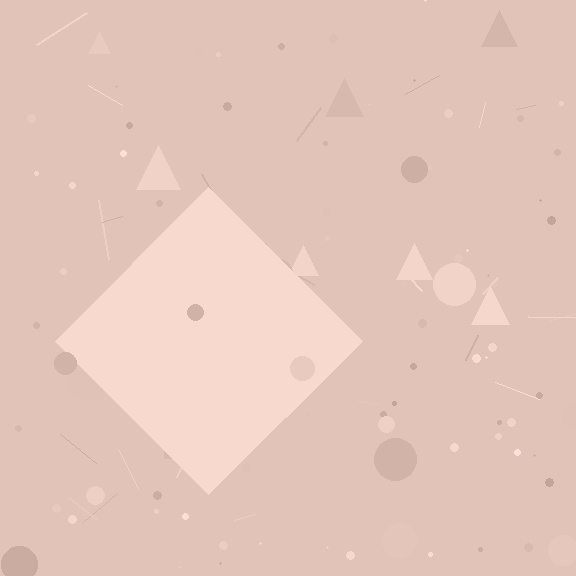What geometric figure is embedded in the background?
A diamond is embedded in the background.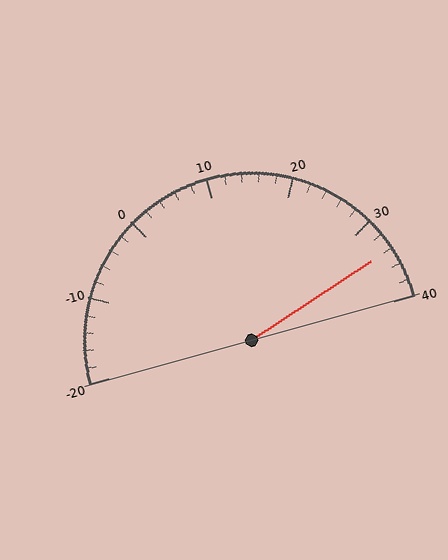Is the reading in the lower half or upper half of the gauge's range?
The reading is in the upper half of the range (-20 to 40).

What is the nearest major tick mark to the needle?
The nearest major tick mark is 30.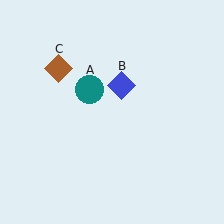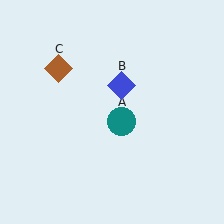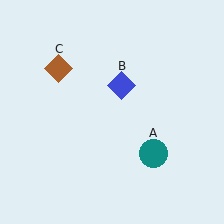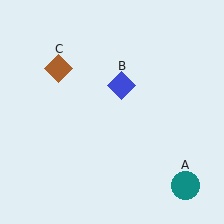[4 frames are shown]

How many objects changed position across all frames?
1 object changed position: teal circle (object A).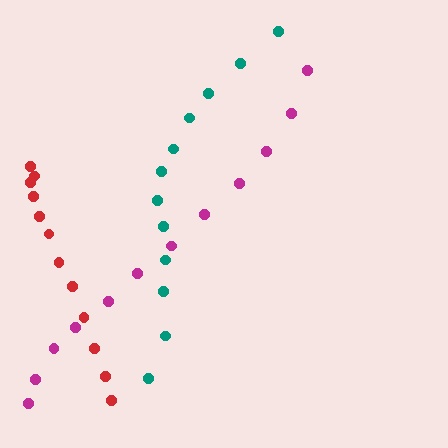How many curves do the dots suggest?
There are 3 distinct paths.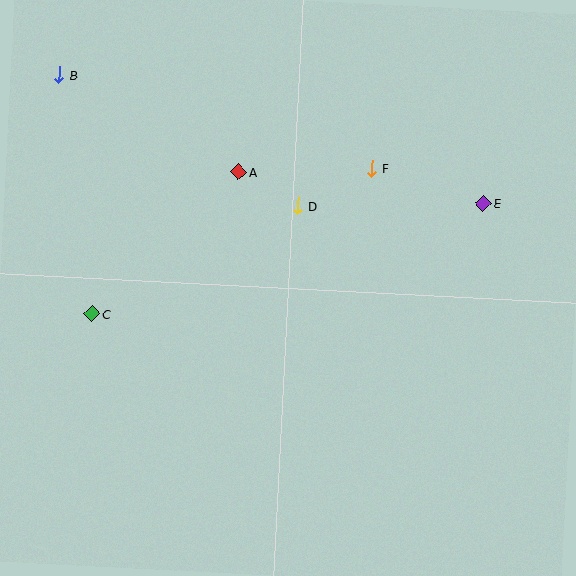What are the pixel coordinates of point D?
Point D is at (298, 206).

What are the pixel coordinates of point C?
Point C is at (92, 314).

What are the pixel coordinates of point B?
Point B is at (59, 75).